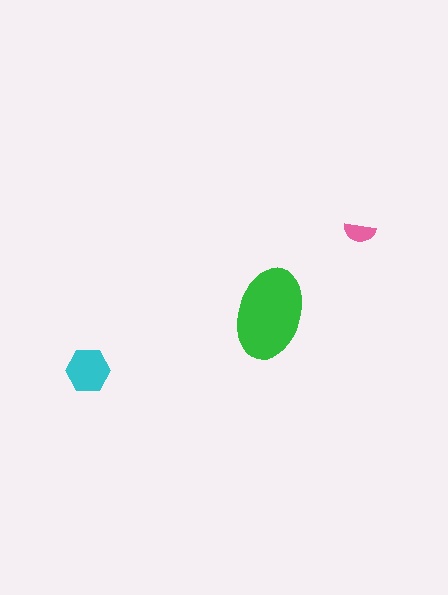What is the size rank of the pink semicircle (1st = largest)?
3rd.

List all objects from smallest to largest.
The pink semicircle, the cyan hexagon, the green ellipse.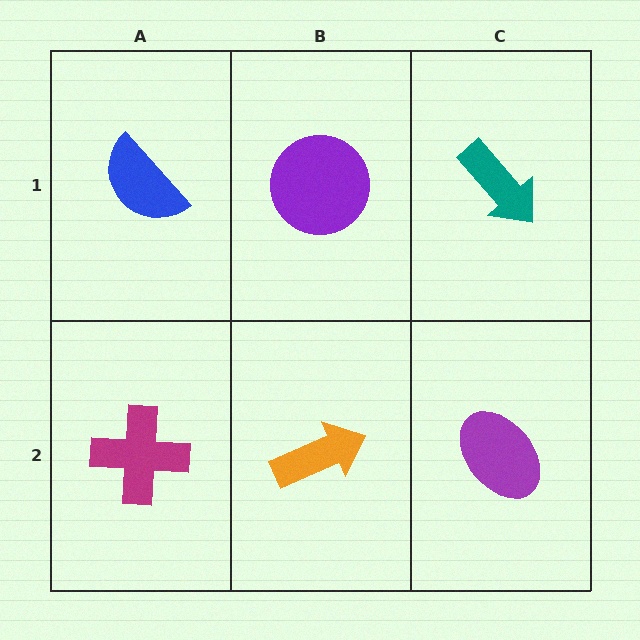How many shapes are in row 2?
3 shapes.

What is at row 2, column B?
An orange arrow.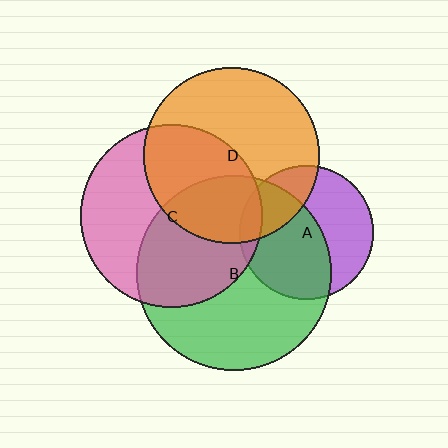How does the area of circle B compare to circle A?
Approximately 2.1 times.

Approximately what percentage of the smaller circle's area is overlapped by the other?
Approximately 55%.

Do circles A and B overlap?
Yes.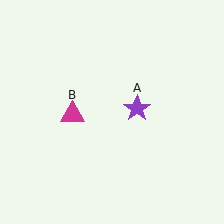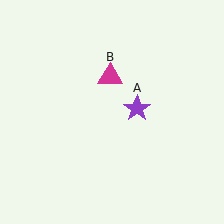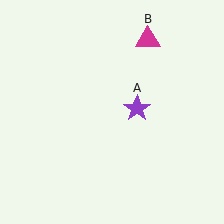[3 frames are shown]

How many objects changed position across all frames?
1 object changed position: magenta triangle (object B).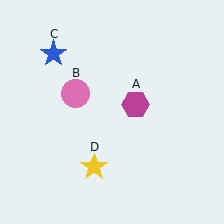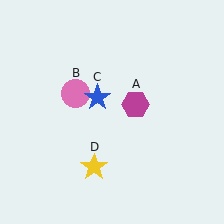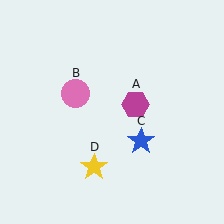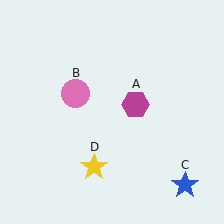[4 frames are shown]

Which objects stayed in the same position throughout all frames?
Magenta hexagon (object A) and pink circle (object B) and yellow star (object D) remained stationary.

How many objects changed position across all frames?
1 object changed position: blue star (object C).